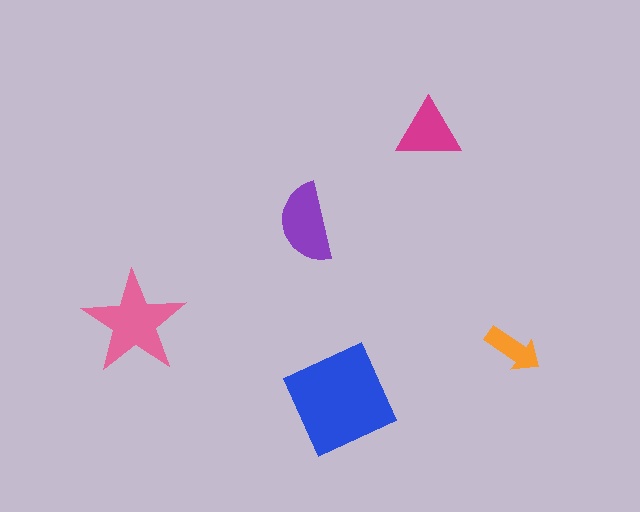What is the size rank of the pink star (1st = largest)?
2nd.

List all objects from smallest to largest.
The orange arrow, the magenta triangle, the purple semicircle, the pink star, the blue square.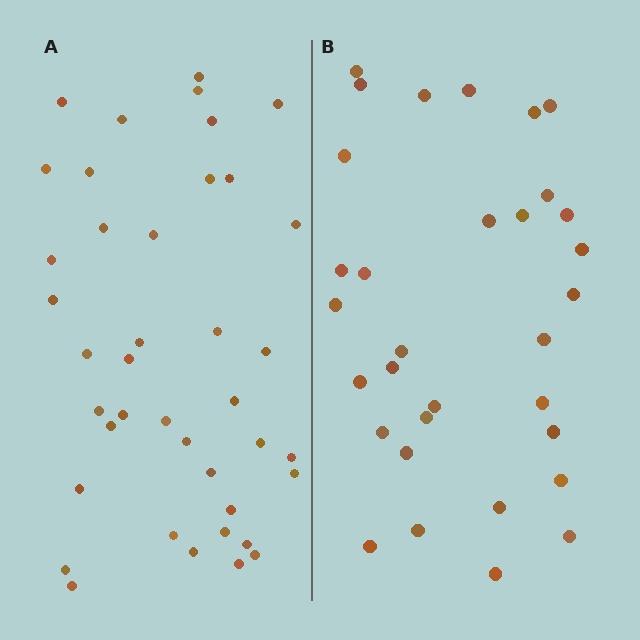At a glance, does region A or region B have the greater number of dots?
Region A (the left region) has more dots.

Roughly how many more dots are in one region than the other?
Region A has roughly 8 or so more dots than region B.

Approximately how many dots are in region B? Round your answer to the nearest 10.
About 30 dots. (The exact count is 32, which rounds to 30.)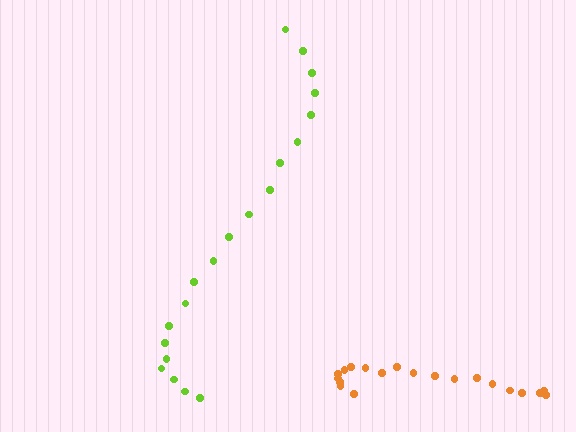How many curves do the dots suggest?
There are 2 distinct paths.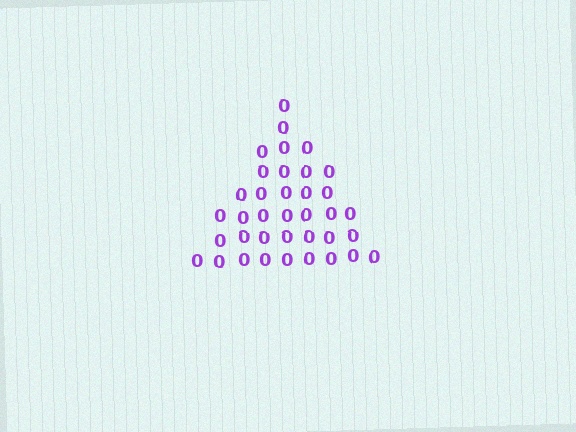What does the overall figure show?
The overall figure shows a triangle.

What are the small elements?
The small elements are digit 0's.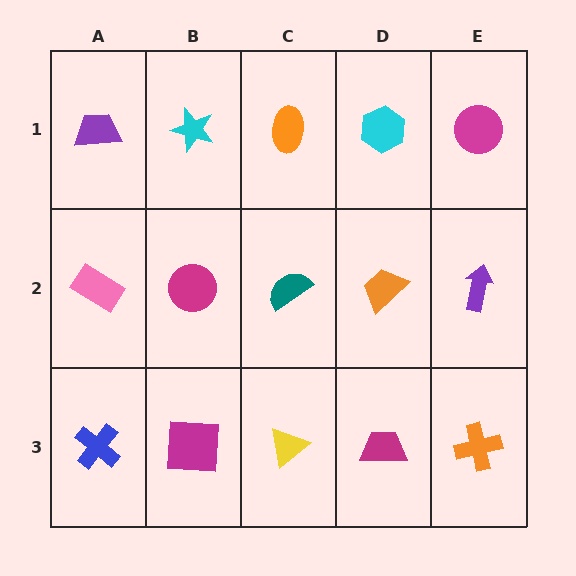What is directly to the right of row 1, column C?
A cyan hexagon.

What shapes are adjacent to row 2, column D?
A cyan hexagon (row 1, column D), a magenta trapezoid (row 3, column D), a teal semicircle (row 2, column C), a purple arrow (row 2, column E).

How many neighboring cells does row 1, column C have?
3.